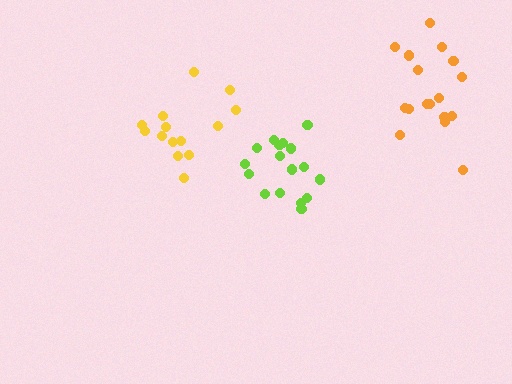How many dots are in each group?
Group 1: 17 dots, Group 2: 17 dots, Group 3: 14 dots (48 total).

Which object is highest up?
The orange cluster is topmost.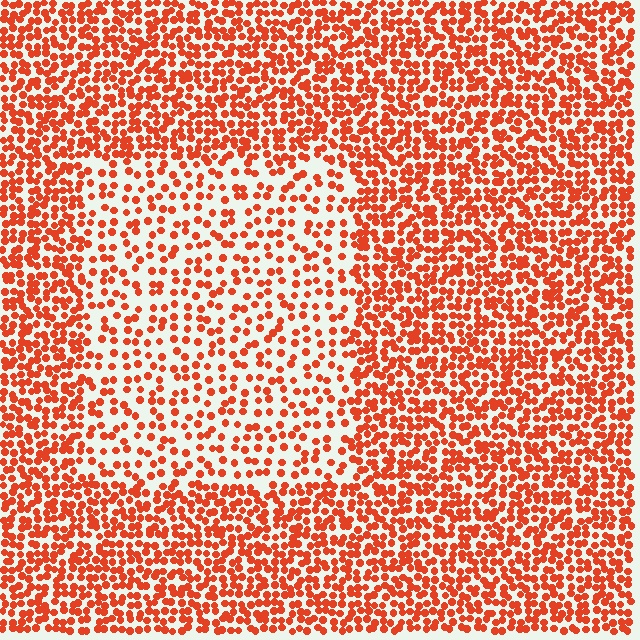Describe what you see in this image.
The image contains small red elements arranged at two different densities. A rectangle-shaped region is visible where the elements are less densely packed than the surrounding area.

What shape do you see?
I see a rectangle.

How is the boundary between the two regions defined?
The boundary is defined by a change in element density (approximately 2.0x ratio). All elements are the same color, size, and shape.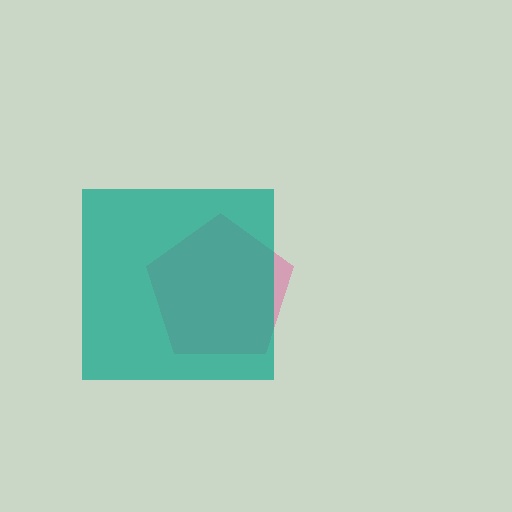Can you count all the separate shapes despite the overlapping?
Yes, there are 2 separate shapes.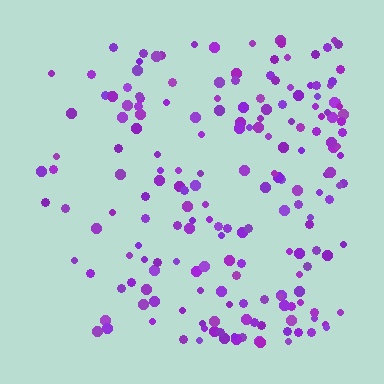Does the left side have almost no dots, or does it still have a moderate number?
Still a moderate number, just noticeably fewer than the right.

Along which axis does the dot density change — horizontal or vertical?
Horizontal.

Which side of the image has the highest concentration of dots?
The right.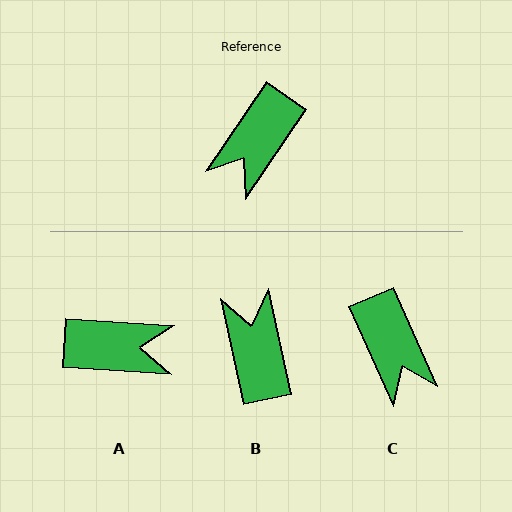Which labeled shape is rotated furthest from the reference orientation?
B, about 134 degrees away.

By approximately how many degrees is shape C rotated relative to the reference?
Approximately 58 degrees counter-clockwise.